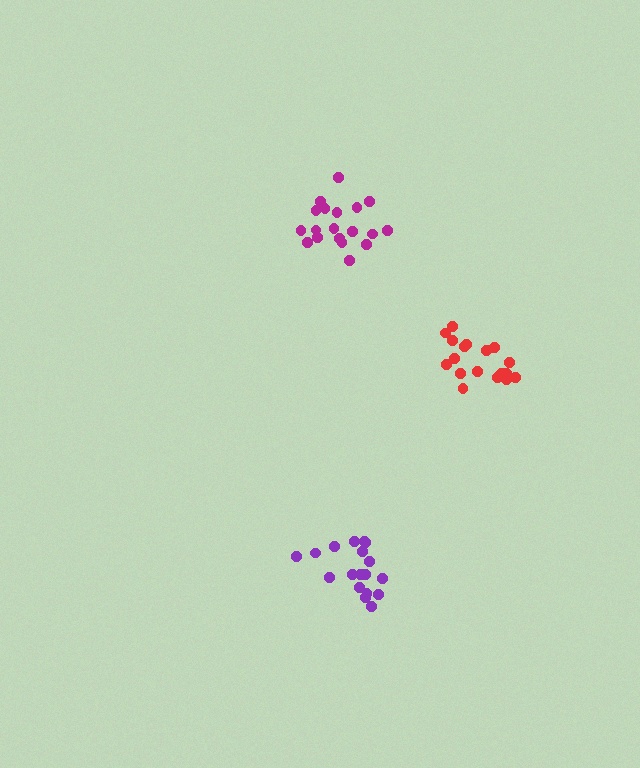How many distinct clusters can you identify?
There are 3 distinct clusters.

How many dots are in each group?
Group 1: 19 dots, Group 2: 18 dots, Group 3: 19 dots (56 total).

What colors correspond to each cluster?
The clusters are colored: magenta, purple, red.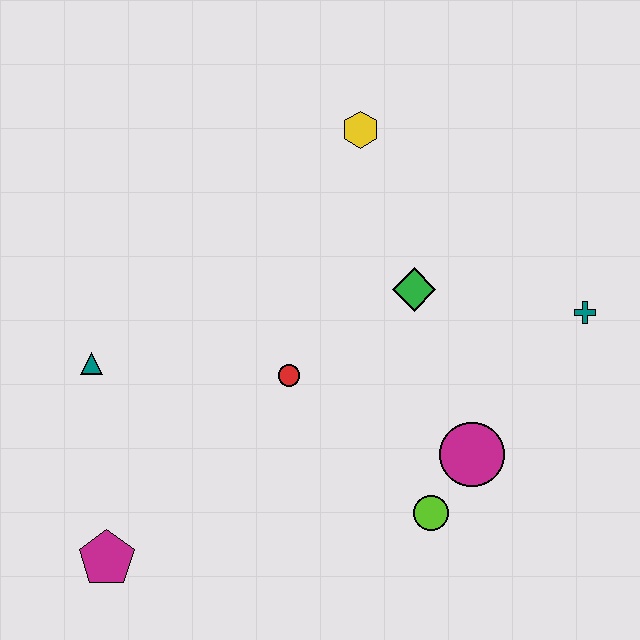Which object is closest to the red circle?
The green diamond is closest to the red circle.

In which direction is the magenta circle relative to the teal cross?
The magenta circle is below the teal cross.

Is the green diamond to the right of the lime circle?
No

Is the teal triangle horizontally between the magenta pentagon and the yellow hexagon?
No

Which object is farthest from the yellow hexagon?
The magenta pentagon is farthest from the yellow hexagon.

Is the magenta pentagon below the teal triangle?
Yes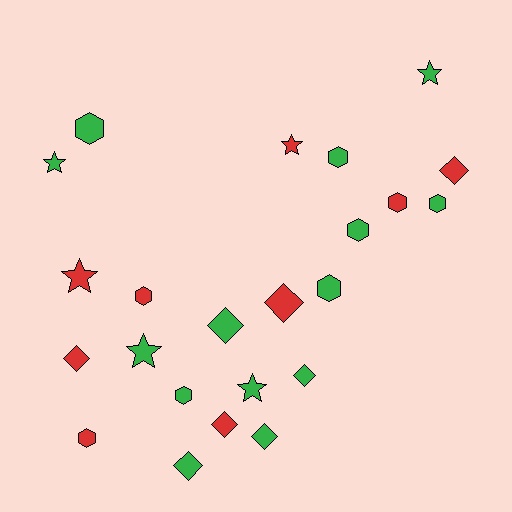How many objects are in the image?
There are 23 objects.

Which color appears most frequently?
Green, with 14 objects.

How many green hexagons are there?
There are 6 green hexagons.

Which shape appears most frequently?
Hexagon, with 9 objects.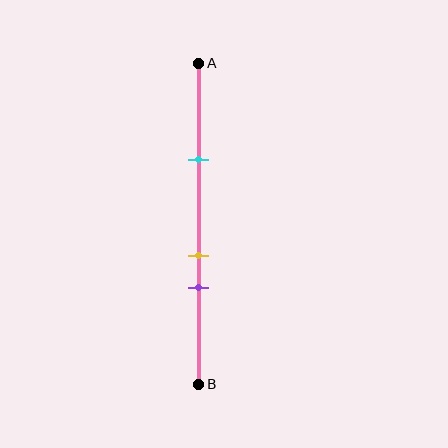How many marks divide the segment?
There are 3 marks dividing the segment.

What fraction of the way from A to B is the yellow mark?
The yellow mark is approximately 60% (0.6) of the way from A to B.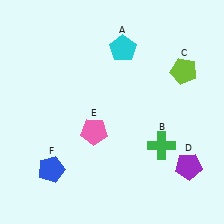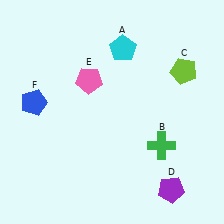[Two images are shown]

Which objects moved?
The objects that moved are: the purple pentagon (D), the pink pentagon (E), the blue pentagon (F).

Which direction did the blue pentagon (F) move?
The blue pentagon (F) moved up.